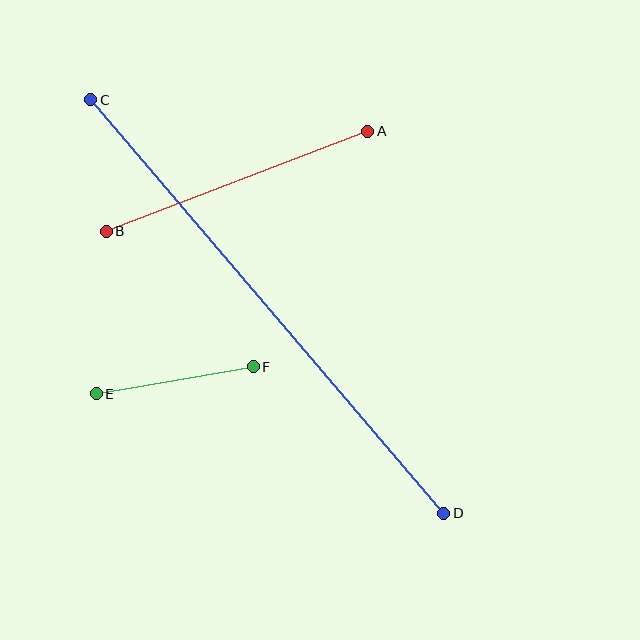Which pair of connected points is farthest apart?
Points C and D are farthest apart.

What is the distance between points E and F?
The distance is approximately 160 pixels.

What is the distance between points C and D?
The distance is approximately 544 pixels.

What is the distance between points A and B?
The distance is approximately 280 pixels.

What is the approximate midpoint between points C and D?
The midpoint is at approximately (267, 307) pixels.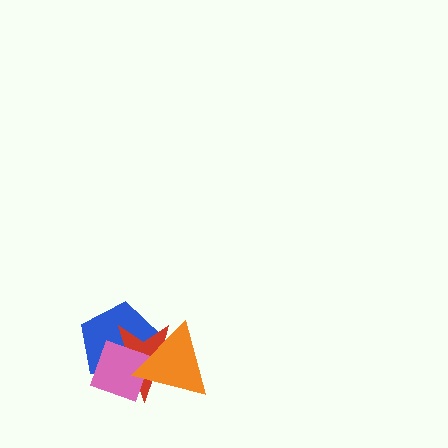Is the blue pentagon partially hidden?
Yes, it is partially covered by another shape.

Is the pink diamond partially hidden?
Yes, it is partially covered by another shape.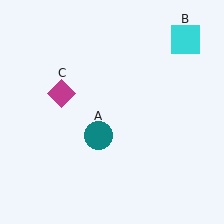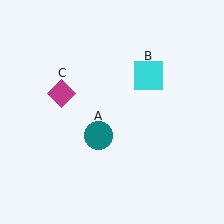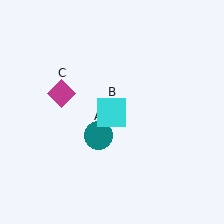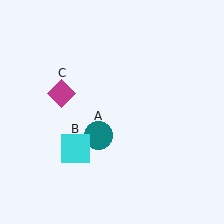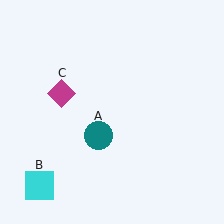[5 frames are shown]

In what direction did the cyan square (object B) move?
The cyan square (object B) moved down and to the left.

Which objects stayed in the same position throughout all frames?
Teal circle (object A) and magenta diamond (object C) remained stationary.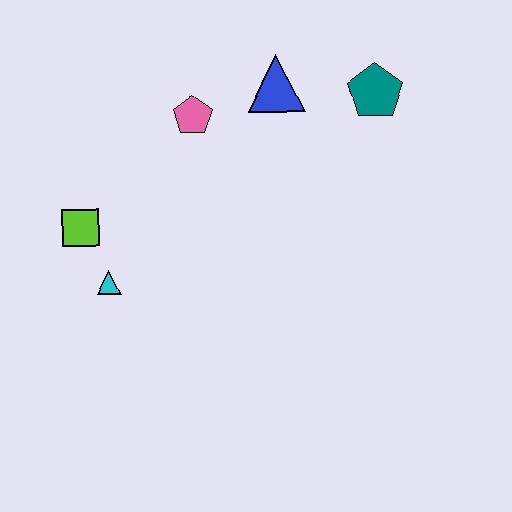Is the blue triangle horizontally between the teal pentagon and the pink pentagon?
Yes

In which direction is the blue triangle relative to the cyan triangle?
The blue triangle is above the cyan triangle.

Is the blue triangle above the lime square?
Yes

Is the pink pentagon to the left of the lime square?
No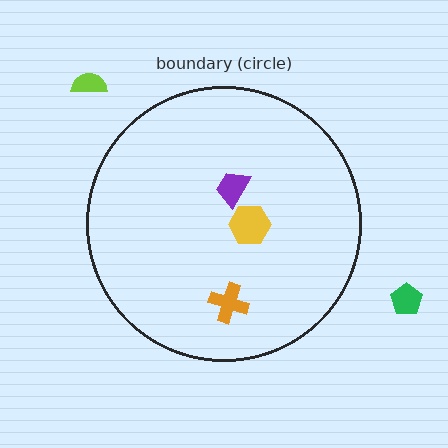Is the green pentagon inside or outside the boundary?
Outside.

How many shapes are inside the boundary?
3 inside, 2 outside.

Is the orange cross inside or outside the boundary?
Inside.